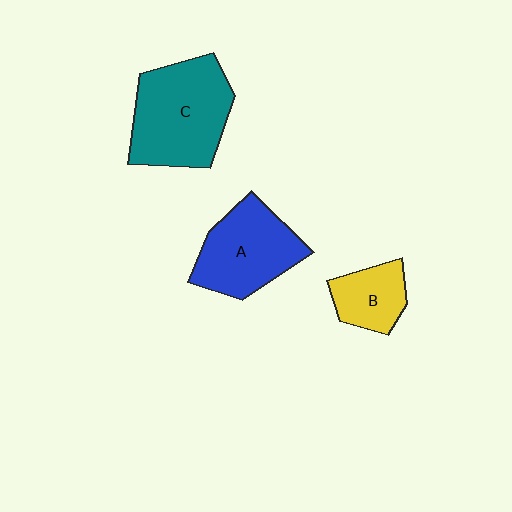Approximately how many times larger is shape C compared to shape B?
Approximately 2.2 times.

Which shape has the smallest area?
Shape B (yellow).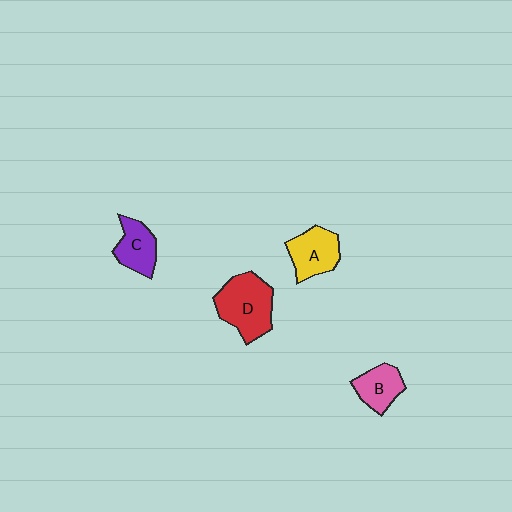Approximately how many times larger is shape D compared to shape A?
Approximately 1.4 times.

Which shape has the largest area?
Shape D (red).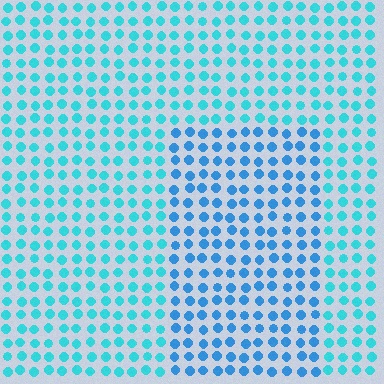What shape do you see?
I see a rectangle.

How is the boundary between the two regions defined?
The boundary is defined purely by a slight shift in hue (about 25 degrees). Spacing, size, and orientation are identical on both sides.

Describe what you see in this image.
The image is filled with small cyan elements in a uniform arrangement. A rectangle-shaped region is visible where the elements are tinted to a slightly different hue, forming a subtle color boundary.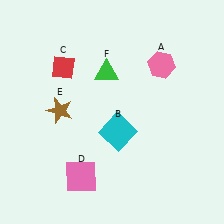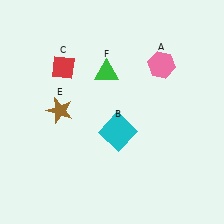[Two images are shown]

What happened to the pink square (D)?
The pink square (D) was removed in Image 2. It was in the bottom-left area of Image 1.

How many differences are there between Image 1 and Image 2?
There is 1 difference between the two images.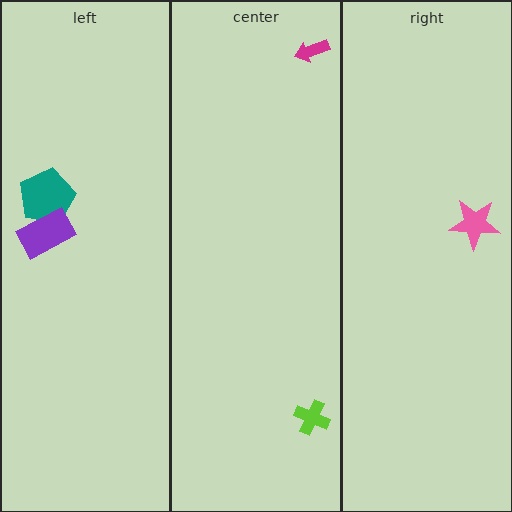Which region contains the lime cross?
The center region.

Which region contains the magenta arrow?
The center region.